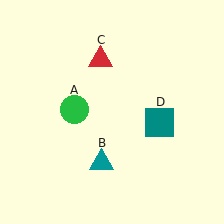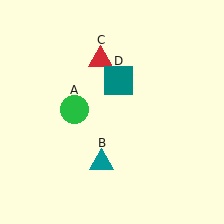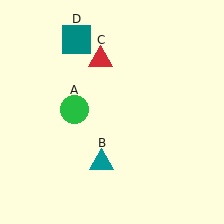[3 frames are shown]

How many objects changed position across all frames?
1 object changed position: teal square (object D).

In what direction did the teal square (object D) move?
The teal square (object D) moved up and to the left.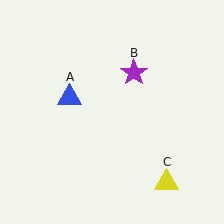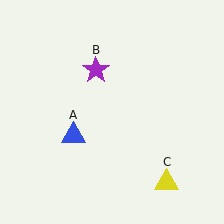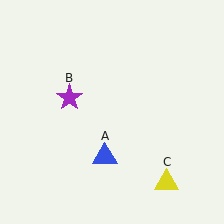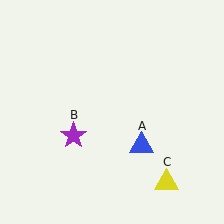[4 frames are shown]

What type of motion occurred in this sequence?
The blue triangle (object A), purple star (object B) rotated counterclockwise around the center of the scene.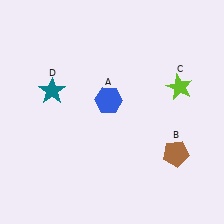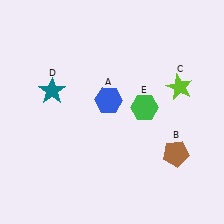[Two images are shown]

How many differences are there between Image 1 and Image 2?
There is 1 difference between the two images.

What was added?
A green hexagon (E) was added in Image 2.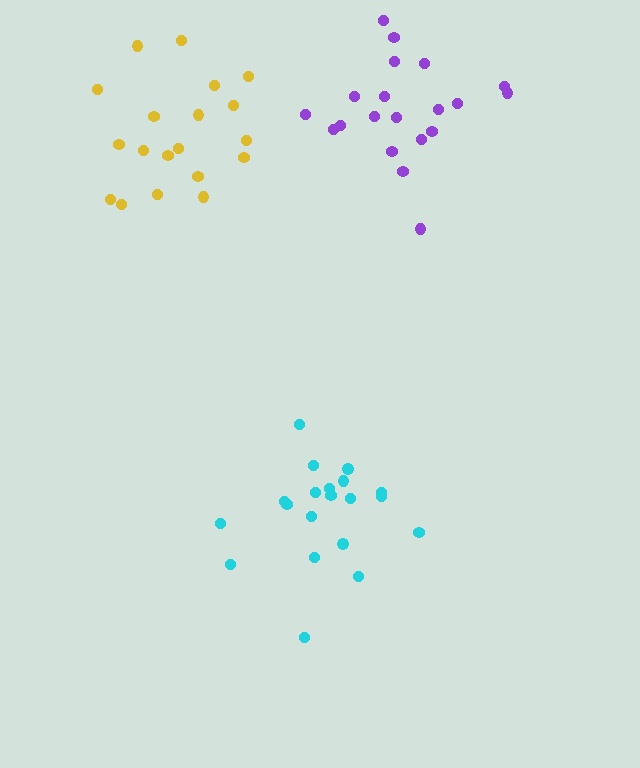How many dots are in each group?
Group 1: 19 dots, Group 2: 20 dots, Group 3: 20 dots (59 total).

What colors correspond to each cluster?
The clusters are colored: yellow, cyan, purple.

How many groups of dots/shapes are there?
There are 3 groups.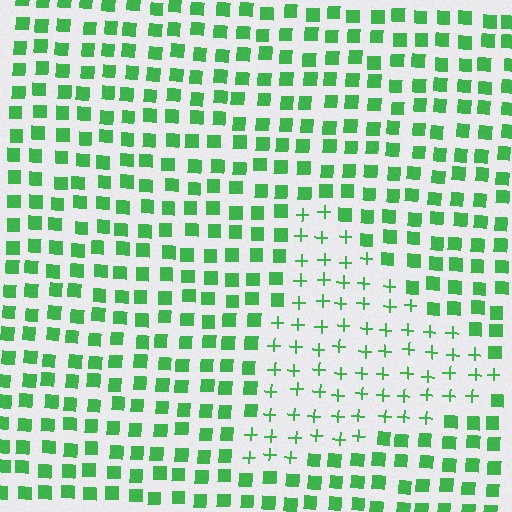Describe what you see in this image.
The image is filled with small green elements arranged in a uniform grid. A triangle-shaped region contains plus signs, while the surrounding area contains squares. The boundary is defined purely by the change in element shape.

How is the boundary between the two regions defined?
The boundary is defined by a change in element shape: plus signs inside vs. squares outside. All elements share the same color and spacing.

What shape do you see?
I see a triangle.